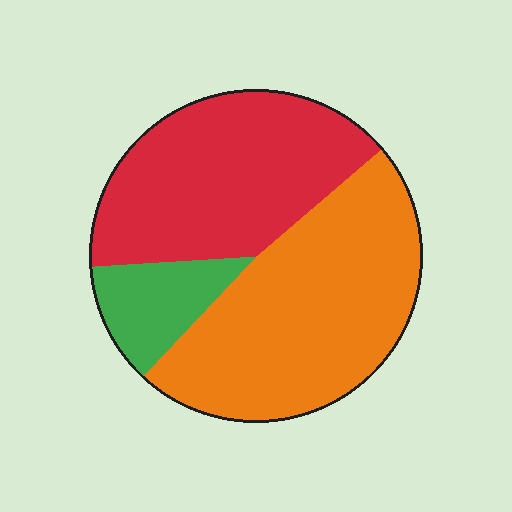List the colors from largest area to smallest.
From largest to smallest: orange, red, green.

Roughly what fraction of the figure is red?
Red covers about 40% of the figure.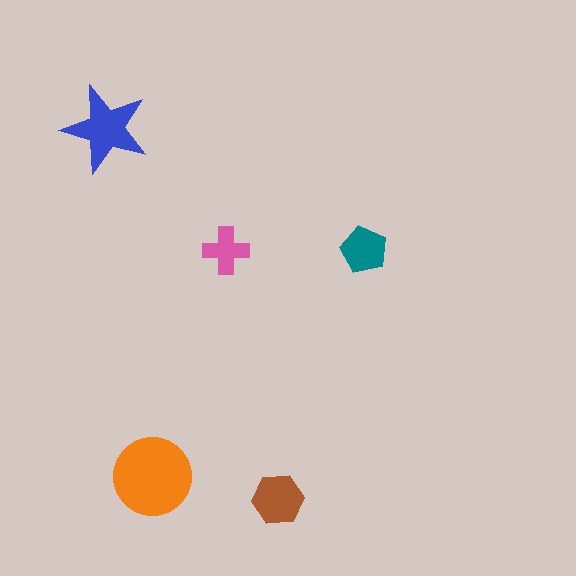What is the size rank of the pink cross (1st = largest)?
5th.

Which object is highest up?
The blue star is topmost.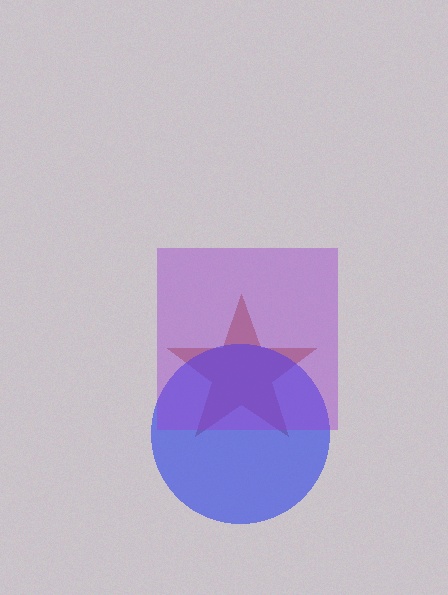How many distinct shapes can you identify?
There are 3 distinct shapes: a brown star, a blue circle, a purple square.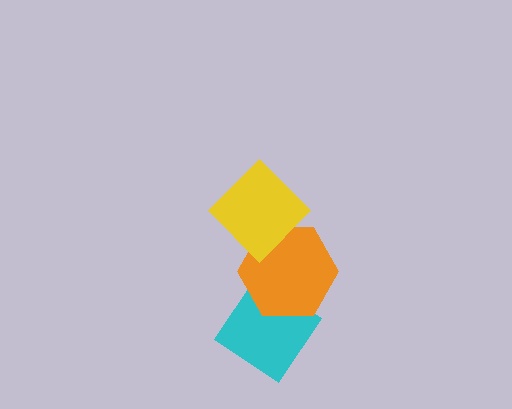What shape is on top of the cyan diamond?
The orange hexagon is on top of the cyan diamond.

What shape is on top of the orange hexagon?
The yellow diamond is on top of the orange hexagon.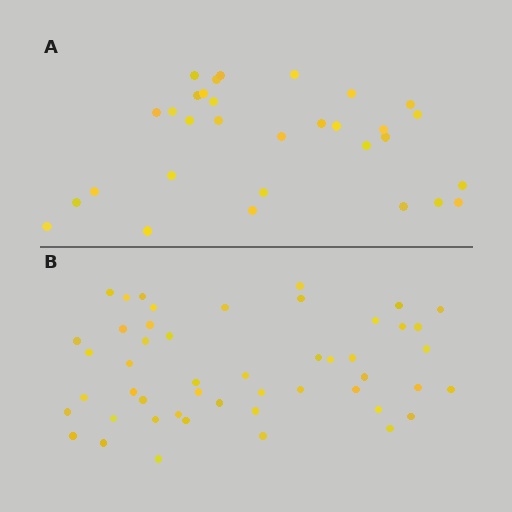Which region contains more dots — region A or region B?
Region B (the bottom region) has more dots.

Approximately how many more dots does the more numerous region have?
Region B has approximately 20 more dots than region A.